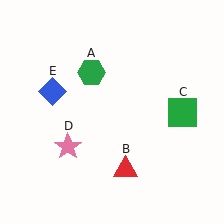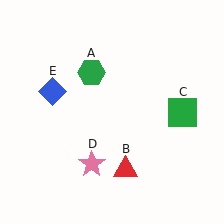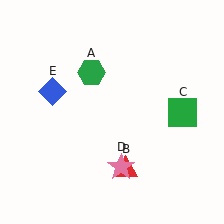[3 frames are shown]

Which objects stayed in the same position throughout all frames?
Green hexagon (object A) and red triangle (object B) and green square (object C) and blue diamond (object E) remained stationary.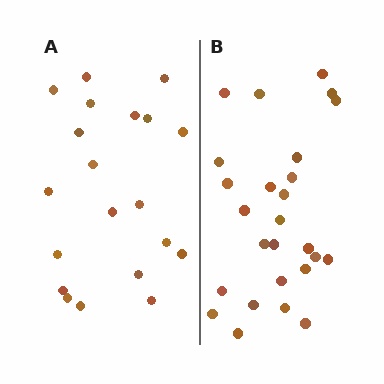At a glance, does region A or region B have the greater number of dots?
Region B (the right region) has more dots.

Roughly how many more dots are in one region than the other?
Region B has about 6 more dots than region A.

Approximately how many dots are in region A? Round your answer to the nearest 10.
About 20 dots.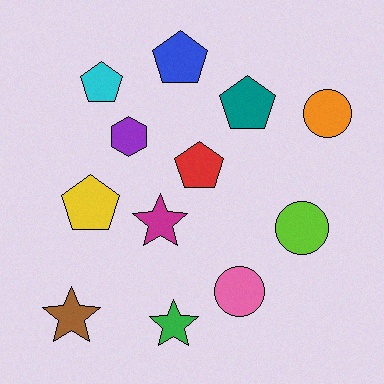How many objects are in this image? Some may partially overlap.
There are 12 objects.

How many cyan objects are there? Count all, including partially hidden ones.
There is 1 cyan object.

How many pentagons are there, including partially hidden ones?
There are 5 pentagons.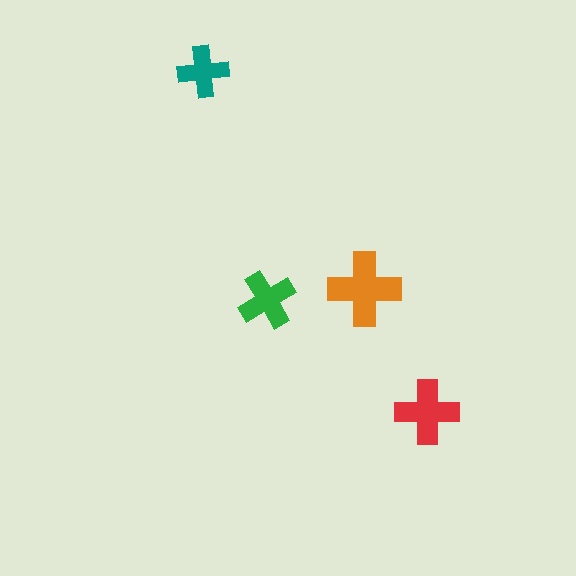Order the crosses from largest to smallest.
the orange one, the red one, the green one, the teal one.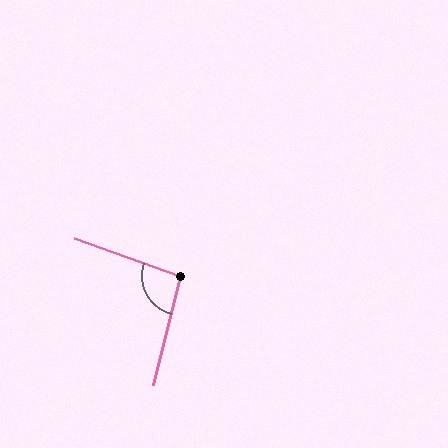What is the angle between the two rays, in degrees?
Approximately 95 degrees.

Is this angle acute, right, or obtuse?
It is obtuse.